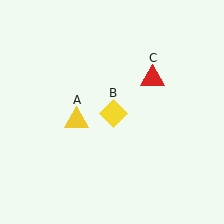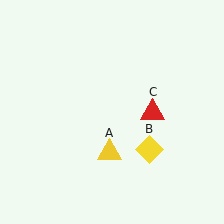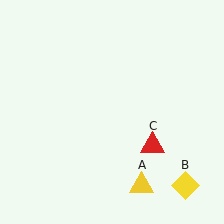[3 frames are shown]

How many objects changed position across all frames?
3 objects changed position: yellow triangle (object A), yellow diamond (object B), red triangle (object C).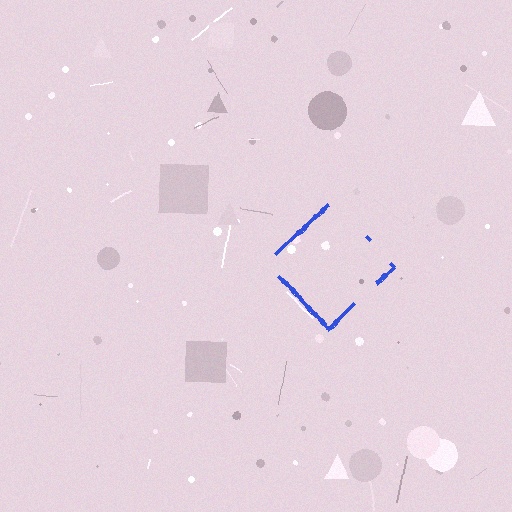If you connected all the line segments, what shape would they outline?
They would outline a diamond.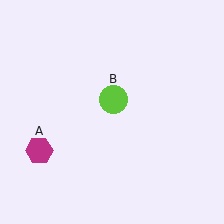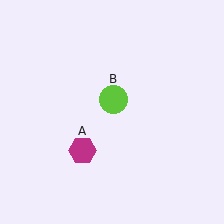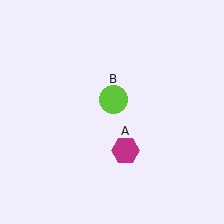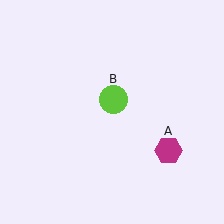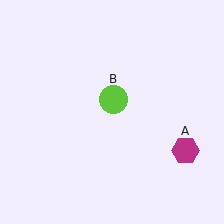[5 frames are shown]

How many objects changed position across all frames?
1 object changed position: magenta hexagon (object A).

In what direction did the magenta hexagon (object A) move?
The magenta hexagon (object A) moved right.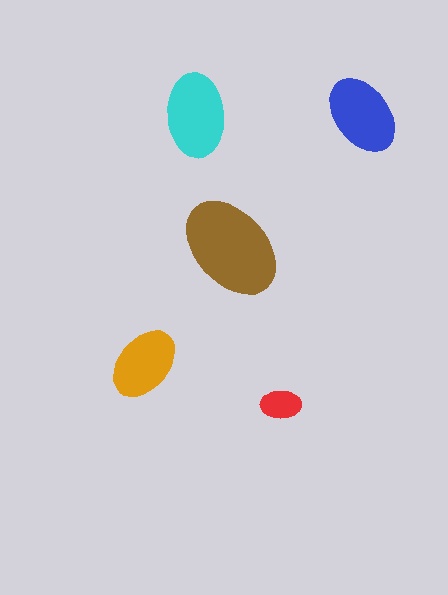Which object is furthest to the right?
The blue ellipse is rightmost.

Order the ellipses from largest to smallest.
the brown one, the cyan one, the blue one, the orange one, the red one.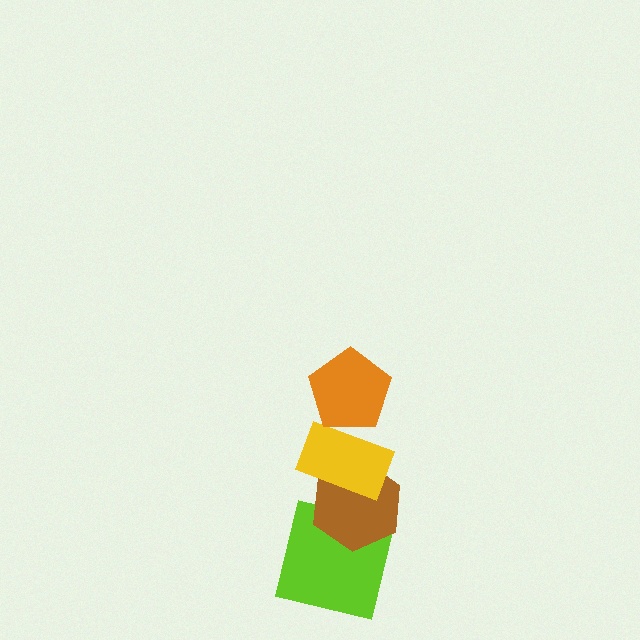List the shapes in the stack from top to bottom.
From top to bottom: the orange pentagon, the yellow rectangle, the brown hexagon, the lime square.